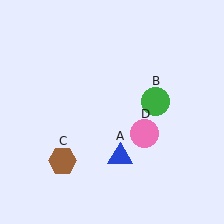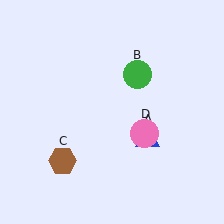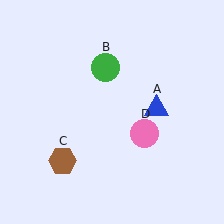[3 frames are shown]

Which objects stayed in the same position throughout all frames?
Brown hexagon (object C) and pink circle (object D) remained stationary.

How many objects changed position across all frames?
2 objects changed position: blue triangle (object A), green circle (object B).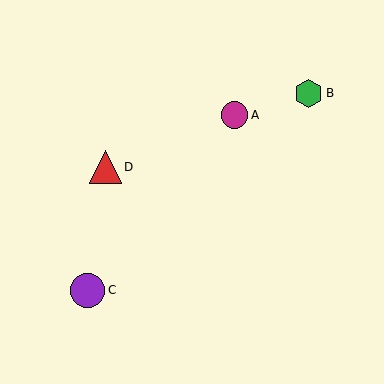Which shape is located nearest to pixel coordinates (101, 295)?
The purple circle (labeled C) at (88, 290) is nearest to that location.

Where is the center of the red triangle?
The center of the red triangle is at (105, 167).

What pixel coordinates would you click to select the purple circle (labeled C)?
Click at (88, 290) to select the purple circle C.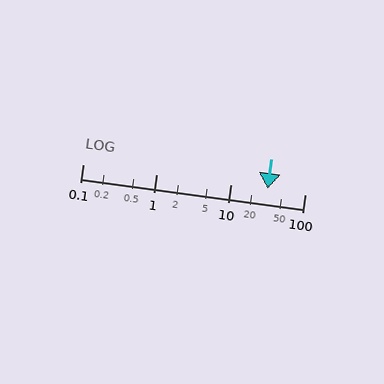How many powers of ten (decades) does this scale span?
The scale spans 3 decades, from 0.1 to 100.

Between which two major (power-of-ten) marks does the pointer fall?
The pointer is between 10 and 100.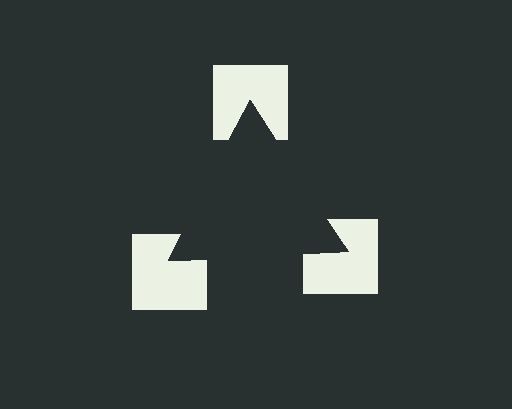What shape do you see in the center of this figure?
An illusory triangle — its edges are inferred from the aligned wedge cuts in the notched squares, not physically drawn.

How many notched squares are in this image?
There are 3 — one at each vertex of the illusory triangle.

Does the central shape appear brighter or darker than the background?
It typically appears slightly darker than the background, even though no actual brightness change is drawn.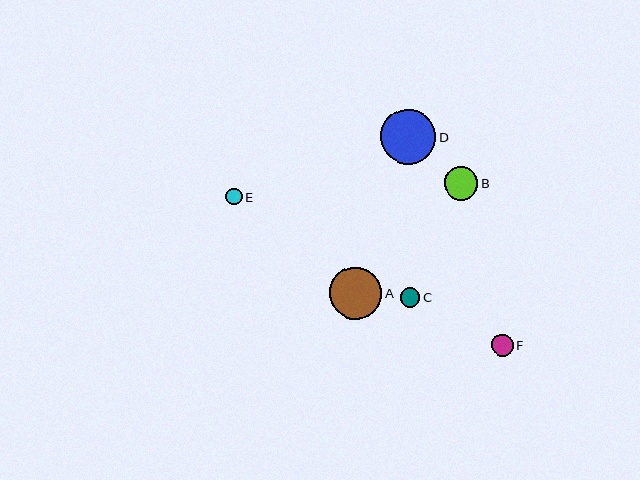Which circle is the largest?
Circle D is the largest with a size of approximately 55 pixels.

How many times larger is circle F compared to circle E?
Circle F is approximately 1.3 times the size of circle E.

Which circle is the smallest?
Circle E is the smallest with a size of approximately 16 pixels.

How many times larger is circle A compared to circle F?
Circle A is approximately 2.4 times the size of circle F.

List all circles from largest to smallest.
From largest to smallest: D, A, B, F, C, E.